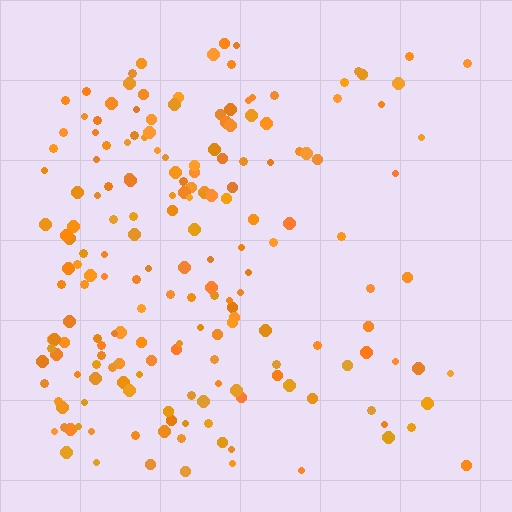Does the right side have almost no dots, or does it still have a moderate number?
Still a moderate number, just noticeably fewer than the left.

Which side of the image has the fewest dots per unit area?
The right.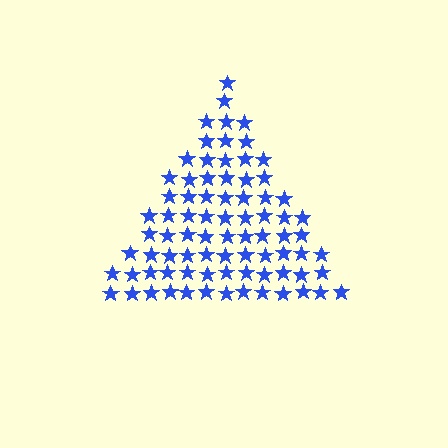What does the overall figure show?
The overall figure shows a triangle.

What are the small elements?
The small elements are stars.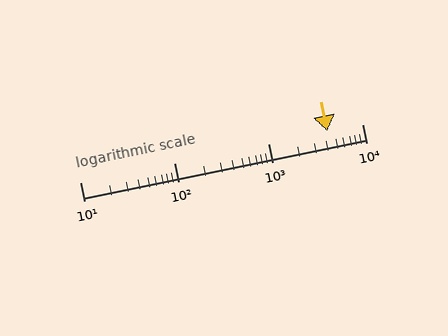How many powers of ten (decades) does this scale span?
The scale spans 3 decades, from 10 to 10000.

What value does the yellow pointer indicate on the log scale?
The pointer indicates approximately 4300.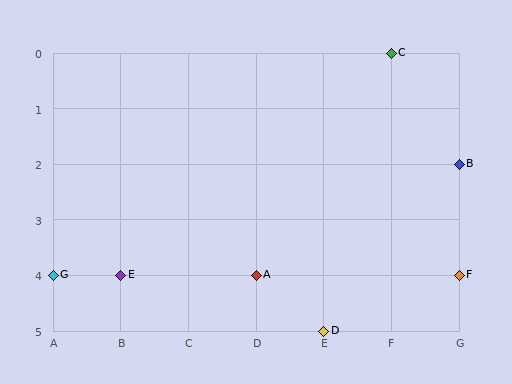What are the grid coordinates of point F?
Point F is at grid coordinates (G, 4).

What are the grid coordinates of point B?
Point B is at grid coordinates (G, 2).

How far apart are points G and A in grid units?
Points G and A are 3 columns apart.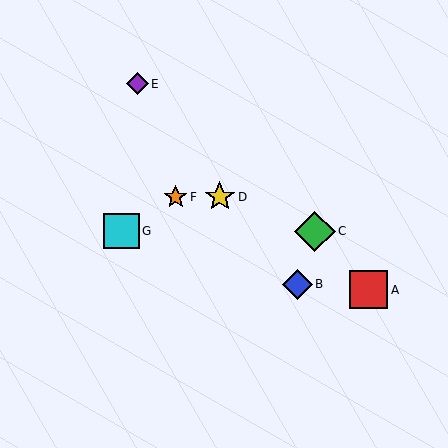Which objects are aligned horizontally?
Objects C, G are aligned horizontally.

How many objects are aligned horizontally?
2 objects (C, G) are aligned horizontally.